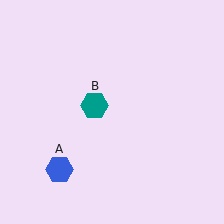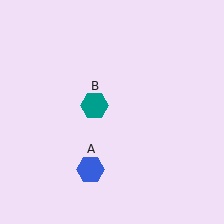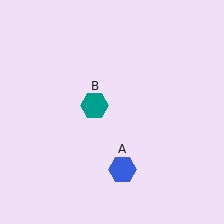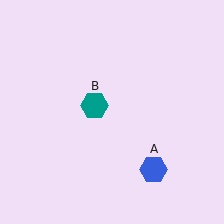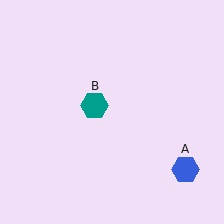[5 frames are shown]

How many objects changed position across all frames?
1 object changed position: blue hexagon (object A).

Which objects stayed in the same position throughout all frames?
Teal hexagon (object B) remained stationary.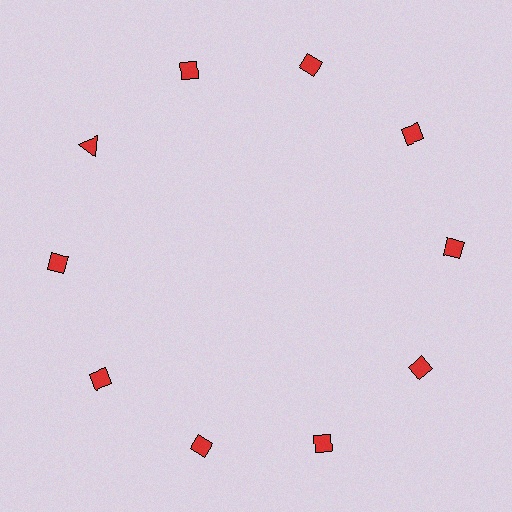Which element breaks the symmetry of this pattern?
The red triangle at roughly the 10 o'clock position breaks the symmetry. All other shapes are red diamonds.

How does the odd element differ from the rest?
It has a different shape: triangle instead of diamond.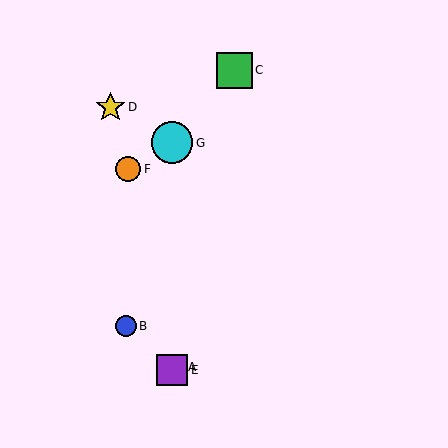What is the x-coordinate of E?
Object E is at x≈172.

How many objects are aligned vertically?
3 objects (A, E, G) are aligned vertically.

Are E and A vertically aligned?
Yes, both are at x≈172.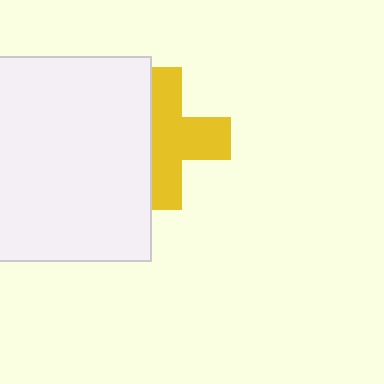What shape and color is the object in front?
The object in front is a white square.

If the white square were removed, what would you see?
You would see the complete yellow cross.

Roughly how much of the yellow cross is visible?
About half of it is visible (roughly 63%).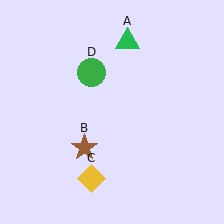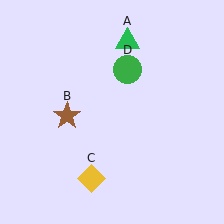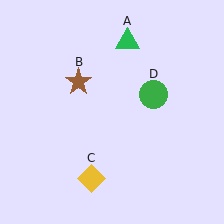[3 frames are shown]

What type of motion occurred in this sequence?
The brown star (object B), green circle (object D) rotated clockwise around the center of the scene.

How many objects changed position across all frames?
2 objects changed position: brown star (object B), green circle (object D).